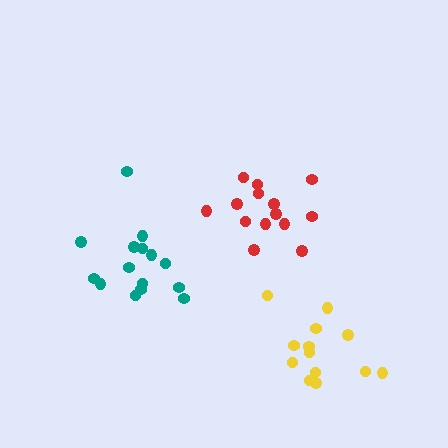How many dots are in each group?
Group 1: 15 dots, Group 2: 14 dots, Group 3: 13 dots (42 total).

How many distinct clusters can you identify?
There are 3 distinct clusters.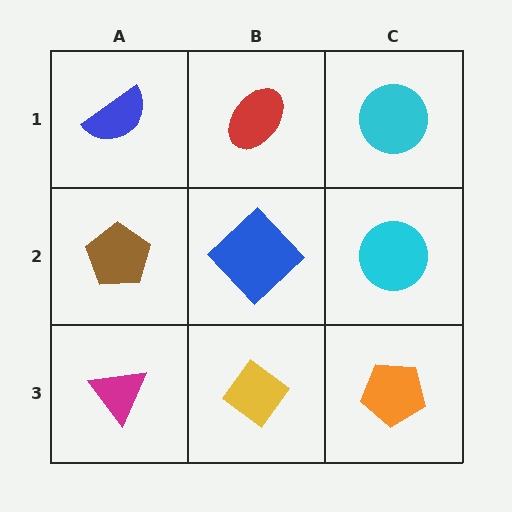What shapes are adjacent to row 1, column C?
A cyan circle (row 2, column C), a red ellipse (row 1, column B).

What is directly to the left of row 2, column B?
A brown pentagon.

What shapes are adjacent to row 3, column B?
A blue diamond (row 2, column B), a magenta triangle (row 3, column A), an orange pentagon (row 3, column C).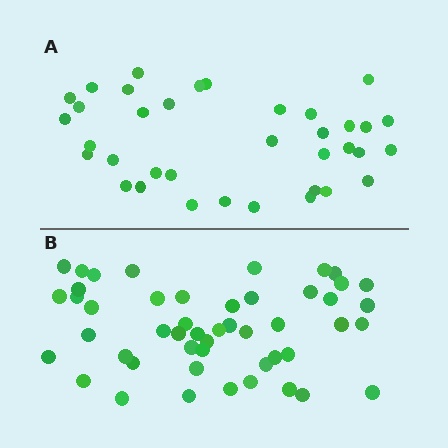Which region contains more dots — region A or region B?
Region B (the bottom region) has more dots.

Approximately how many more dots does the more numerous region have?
Region B has approximately 15 more dots than region A.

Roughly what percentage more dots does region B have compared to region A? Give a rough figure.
About 35% more.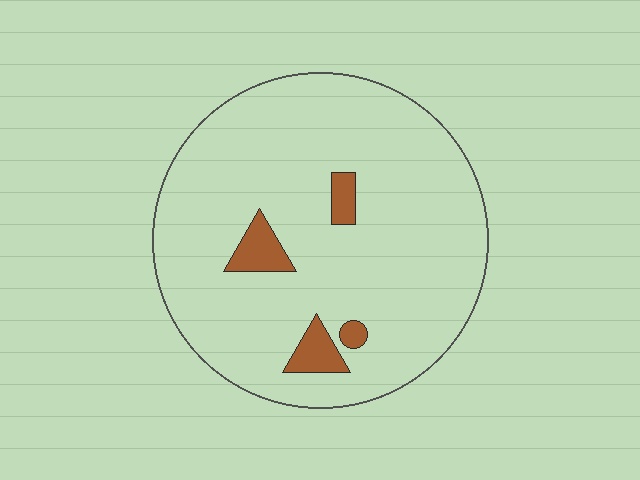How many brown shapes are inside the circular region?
4.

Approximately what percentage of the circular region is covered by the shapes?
Approximately 5%.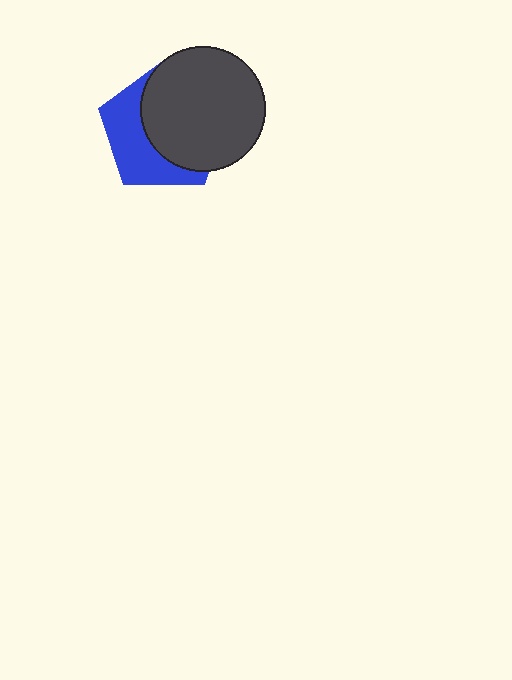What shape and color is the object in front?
The object in front is a dark gray circle.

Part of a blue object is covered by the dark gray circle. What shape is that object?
It is a pentagon.